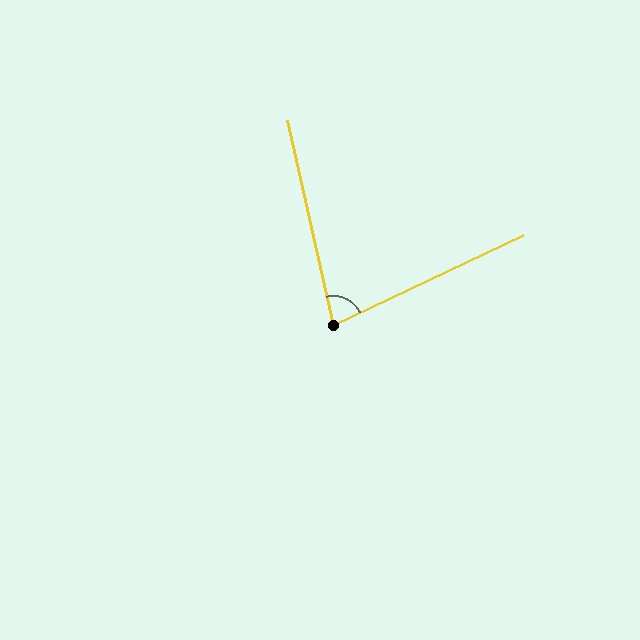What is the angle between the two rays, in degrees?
Approximately 78 degrees.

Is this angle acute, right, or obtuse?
It is acute.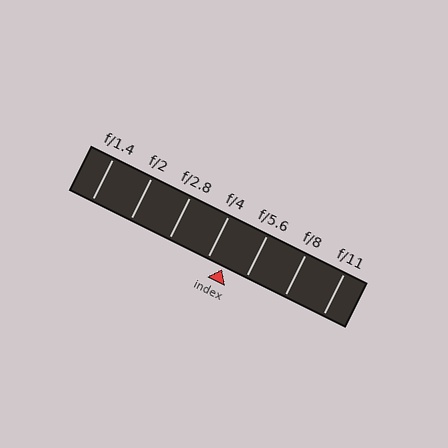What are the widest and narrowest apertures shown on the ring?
The widest aperture shown is f/1.4 and the narrowest is f/11.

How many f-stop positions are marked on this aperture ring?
There are 7 f-stop positions marked.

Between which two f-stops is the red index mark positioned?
The index mark is between f/4 and f/5.6.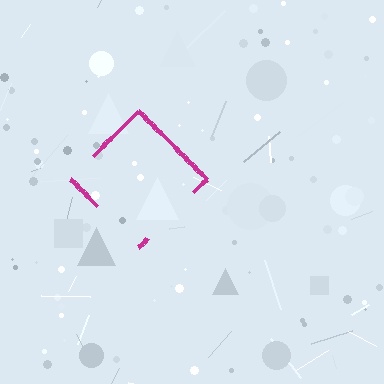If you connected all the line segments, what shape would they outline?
They would outline a diamond.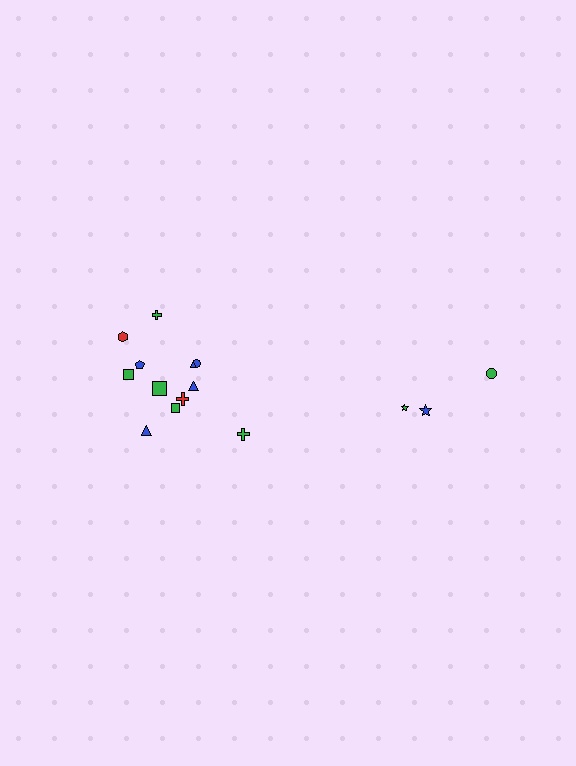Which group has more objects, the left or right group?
The left group.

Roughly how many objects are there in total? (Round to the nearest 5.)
Roughly 15 objects in total.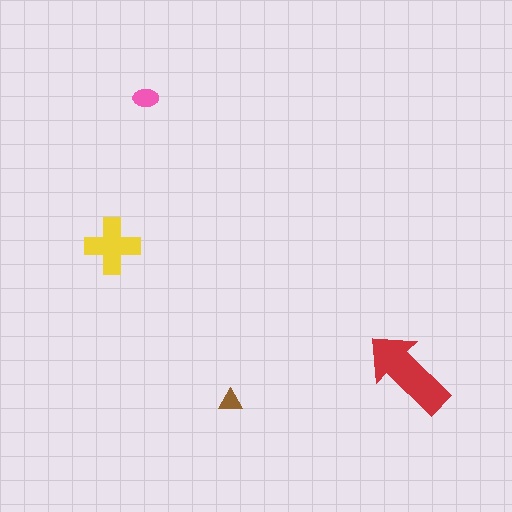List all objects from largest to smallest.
The red arrow, the yellow cross, the pink ellipse, the brown triangle.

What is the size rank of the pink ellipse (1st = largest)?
3rd.